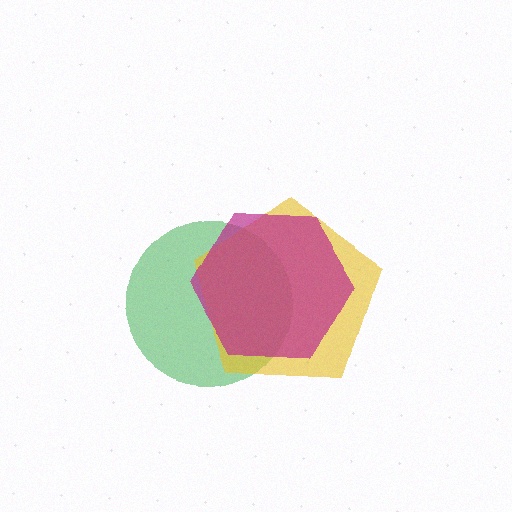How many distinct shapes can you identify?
There are 3 distinct shapes: a green circle, a yellow pentagon, a magenta hexagon.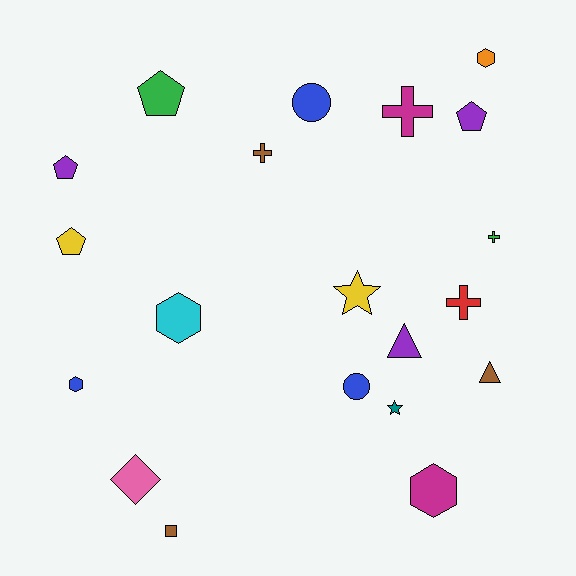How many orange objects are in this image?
There is 1 orange object.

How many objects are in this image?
There are 20 objects.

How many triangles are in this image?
There are 2 triangles.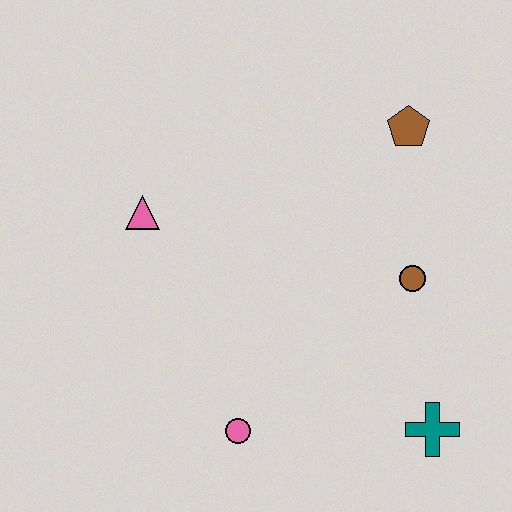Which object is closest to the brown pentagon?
The brown circle is closest to the brown pentagon.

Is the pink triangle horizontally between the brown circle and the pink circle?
No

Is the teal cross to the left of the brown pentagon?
No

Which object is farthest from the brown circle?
The pink triangle is farthest from the brown circle.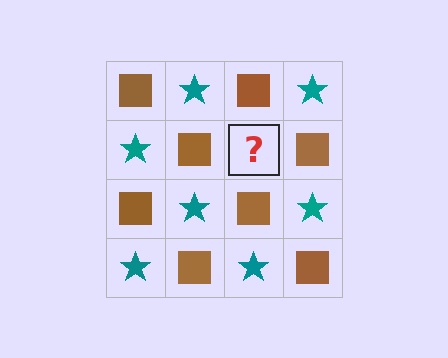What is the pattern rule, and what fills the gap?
The rule is that it alternates brown square and teal star in a checkerboard pattern. The gap should be filled with a teal star.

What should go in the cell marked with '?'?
The missing cell should contain a teal star.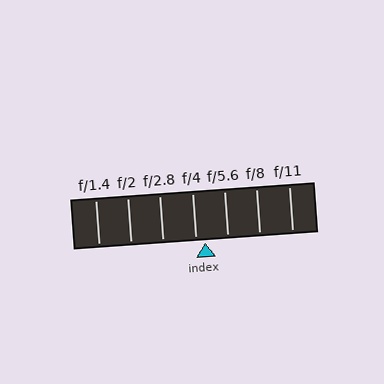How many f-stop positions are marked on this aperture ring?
There are 7 f-stop positions marked.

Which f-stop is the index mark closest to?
The index mark is closest to f/4.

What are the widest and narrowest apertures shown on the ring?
The widest aperture shown is f/1.4 and the narrowest is f/11.